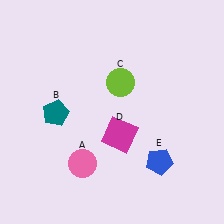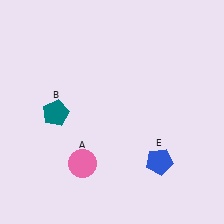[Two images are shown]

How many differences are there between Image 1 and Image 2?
There are 2 differences between the two images.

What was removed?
The lime circle (C), the magenta square (D) were removed in Image 2.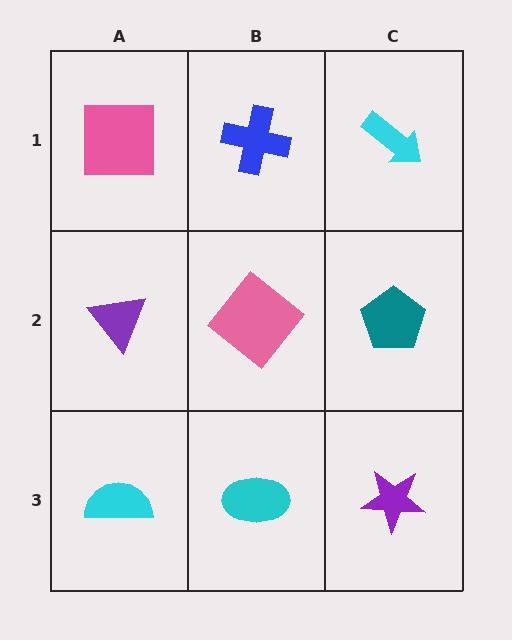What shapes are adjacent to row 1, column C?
A teal pentagon (row 2, column C), a blue cross (row 1, column B).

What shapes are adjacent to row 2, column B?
A blue cross (row 1, column B), a cyan ellipse (row 3, column B), a purple triangle (row 2, column A), a teal pentagon (row 2, column C).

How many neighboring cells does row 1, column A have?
2.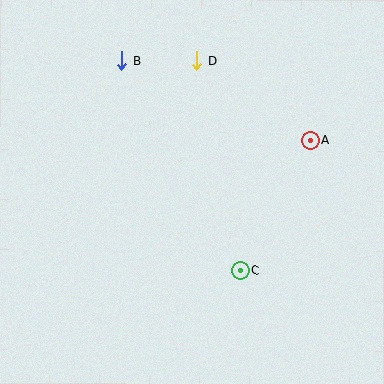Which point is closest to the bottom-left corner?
Point C is closest to the bottom-left corner.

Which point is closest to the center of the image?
Point C at (241, 271) is closest to the center.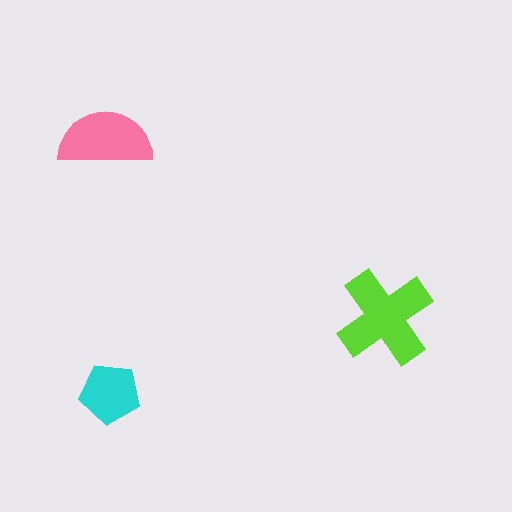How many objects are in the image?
There are 3 objects in the image.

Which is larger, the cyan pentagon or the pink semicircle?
The pink semicircle.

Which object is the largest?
The lime cross.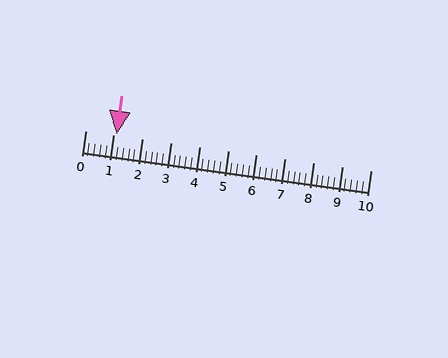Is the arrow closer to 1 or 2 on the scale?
The arrow is closer to 1.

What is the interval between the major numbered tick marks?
The major tick marks are spaced 1 units apart.